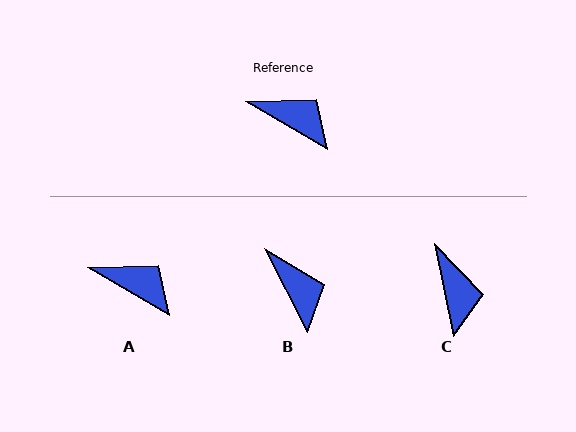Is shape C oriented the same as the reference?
No, it is off by about 48 degrees.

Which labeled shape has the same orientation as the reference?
A.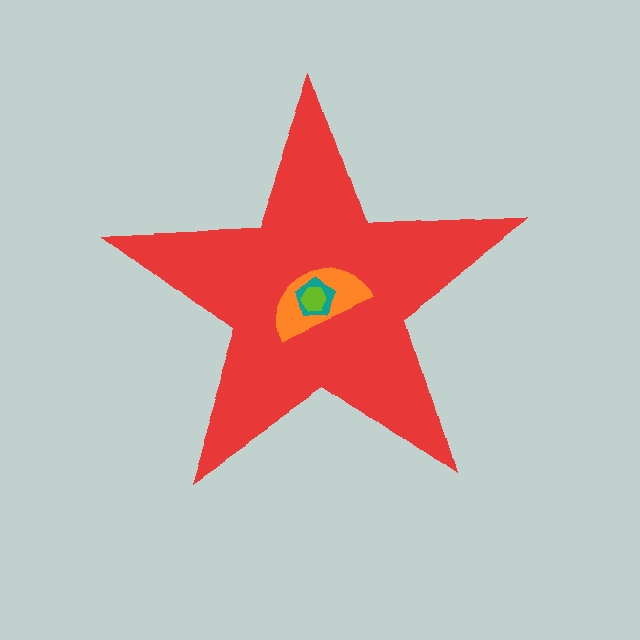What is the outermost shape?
The red star.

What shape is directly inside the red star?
The orange semicircle.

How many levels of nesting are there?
4.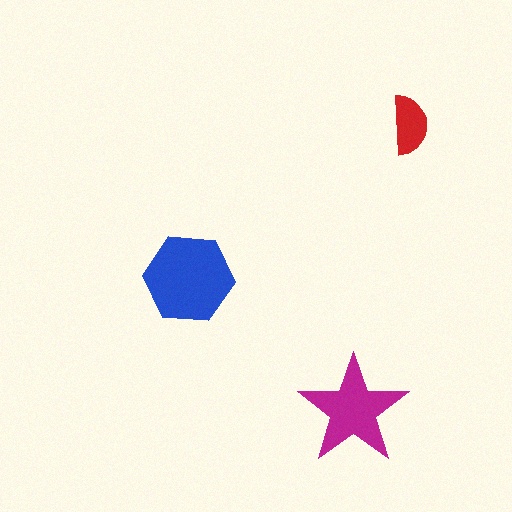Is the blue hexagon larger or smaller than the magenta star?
Larger.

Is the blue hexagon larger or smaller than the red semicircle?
Larger.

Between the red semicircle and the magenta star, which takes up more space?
The magenta star.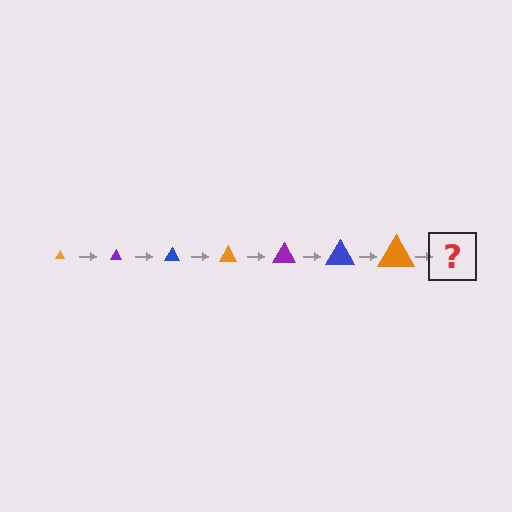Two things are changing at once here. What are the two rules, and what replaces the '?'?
The two rules are that the triangle grows larger each step and the color cycles through orange, purple, and blue. The '?' should be a purple triangle, larger than the previous one.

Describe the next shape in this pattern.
It should be a purple triangle, larger than the previous one.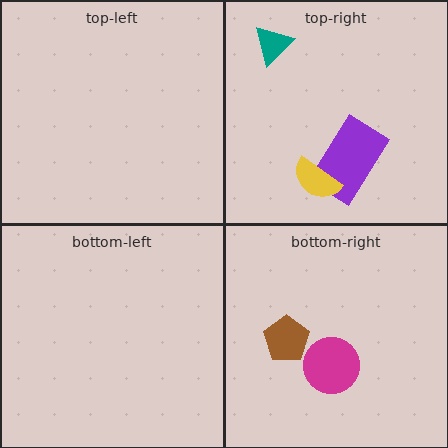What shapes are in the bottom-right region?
The magenta circle, the brown pentagon.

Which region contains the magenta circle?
The bottom-right region.